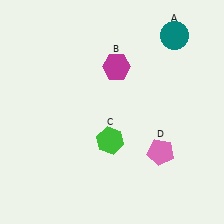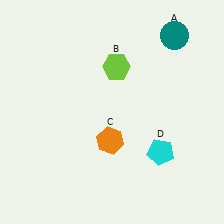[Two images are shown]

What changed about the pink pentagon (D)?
In Image 1, D is pink. In Image 2, it changed to cyan.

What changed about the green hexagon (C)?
In Image 1, C is green. In Image 2, it changed to orange.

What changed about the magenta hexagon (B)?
In Image 1, B is magenta. In Image 2, it changed to lime.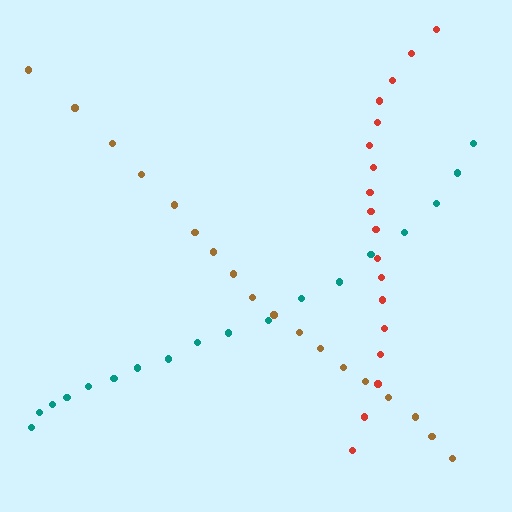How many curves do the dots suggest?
There are 3 distinct paths.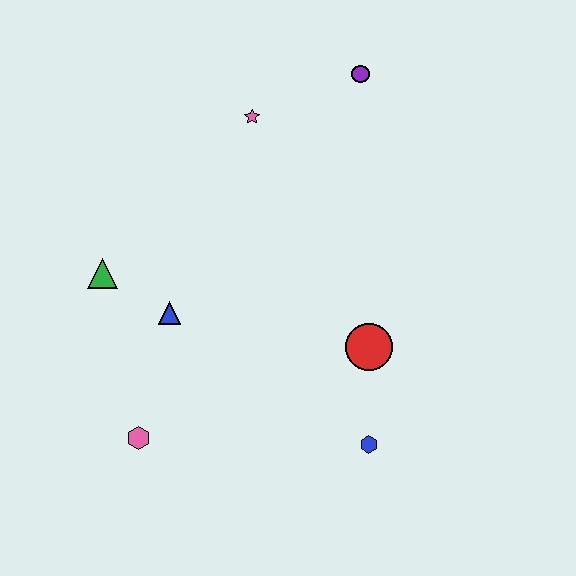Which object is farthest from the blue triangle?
The purple circle is farthest from the blue triangle.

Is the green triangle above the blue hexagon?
Yes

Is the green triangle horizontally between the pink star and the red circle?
No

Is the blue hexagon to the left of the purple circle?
No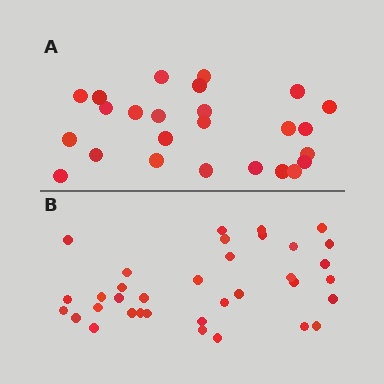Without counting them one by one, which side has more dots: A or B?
Region B (the bottom region) has more dots.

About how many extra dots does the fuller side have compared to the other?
Region B has roughly 10 or so more dots than region A.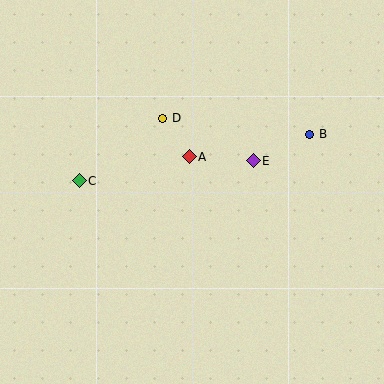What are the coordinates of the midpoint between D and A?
The midpoint between D and A is at (176, 138).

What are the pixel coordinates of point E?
Point E is at (253, 161).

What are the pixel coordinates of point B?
Point B is at (310, 134).